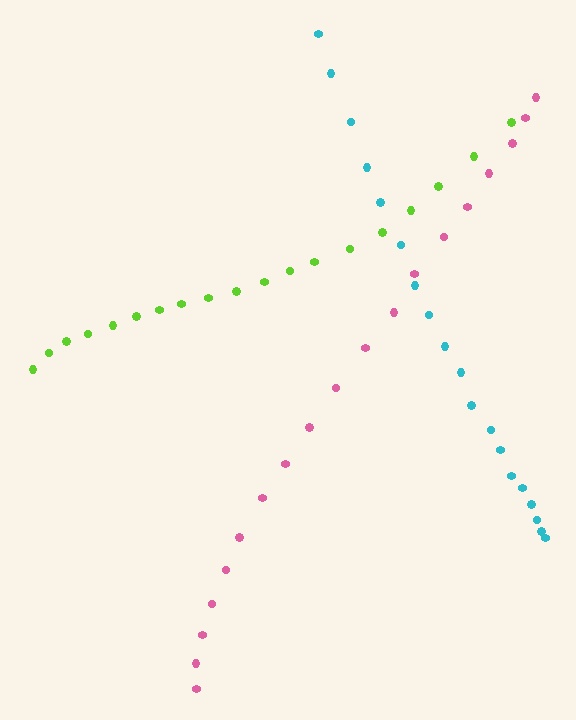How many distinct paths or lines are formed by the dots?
There are 3 distinct paths.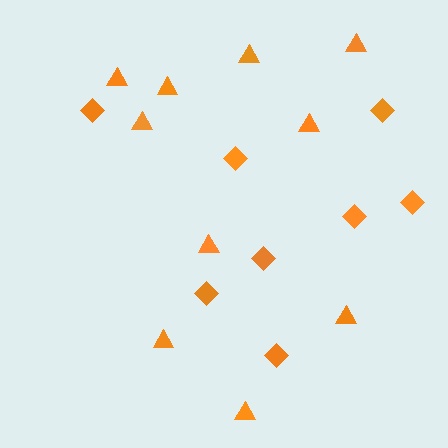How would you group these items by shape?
There are 2 groups: one group of triangles (10) and one group of diamonds (8).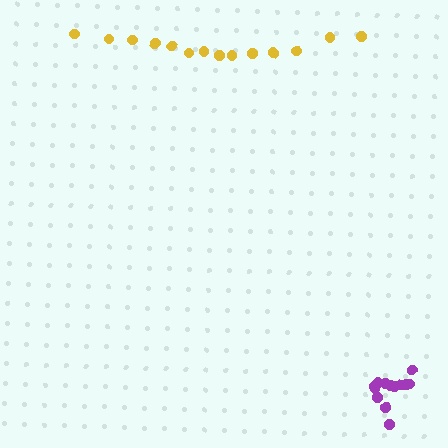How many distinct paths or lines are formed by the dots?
There are 2 distinct paths.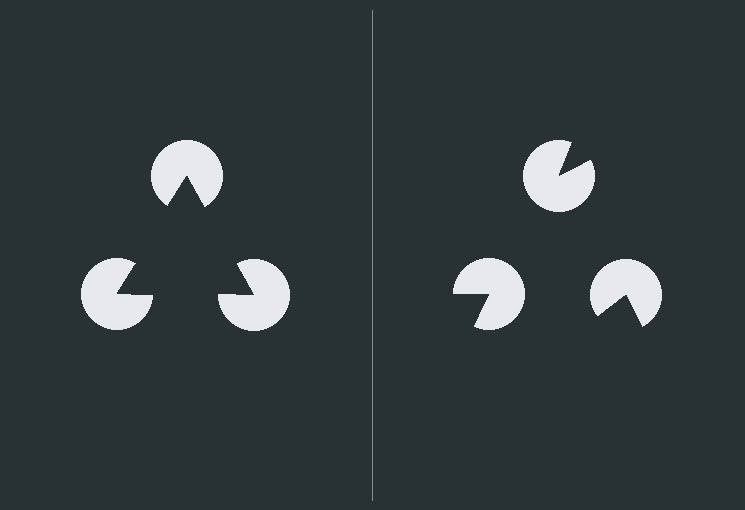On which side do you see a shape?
An illusory triangle appears on the left side. On the right side the wedge cuts are rotated, so no coherent shape forms.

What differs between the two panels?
The pac-man discs are positioned identically on both sides; only the wedge orientations differ. On the left they align to a triangle; on the right they are misaligned.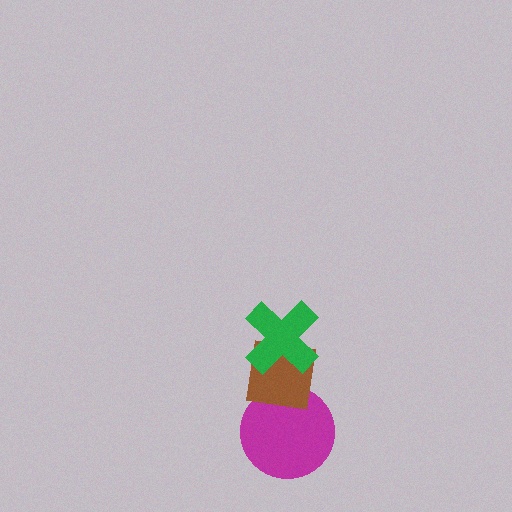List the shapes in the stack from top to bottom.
From top to bottom: the green cross, the brown square, the magenta circle.